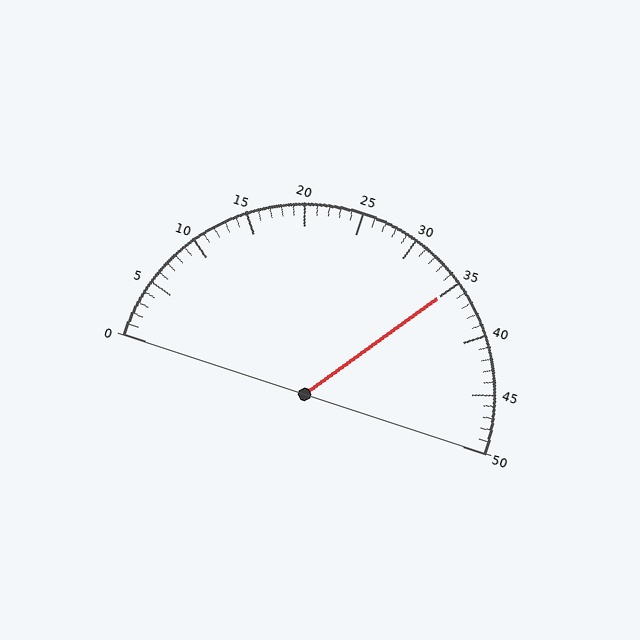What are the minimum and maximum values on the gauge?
The gauge ranges from 0 to 50.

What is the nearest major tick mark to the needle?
The nearest major tick mark is 35.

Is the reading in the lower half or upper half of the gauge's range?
The reading is in the upper half of the range (0 to 50).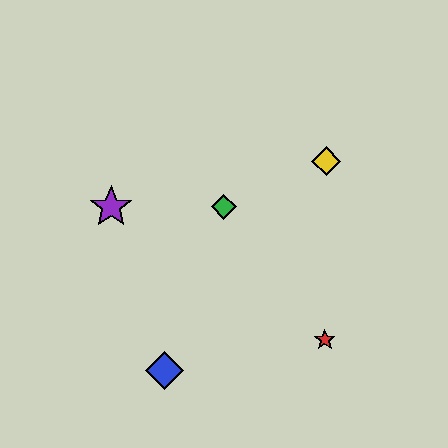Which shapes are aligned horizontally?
The green diamond, the purple star are aligned horizontally.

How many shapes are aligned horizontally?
2 shapes (the green diamond, the purple star) are aligned horizontally.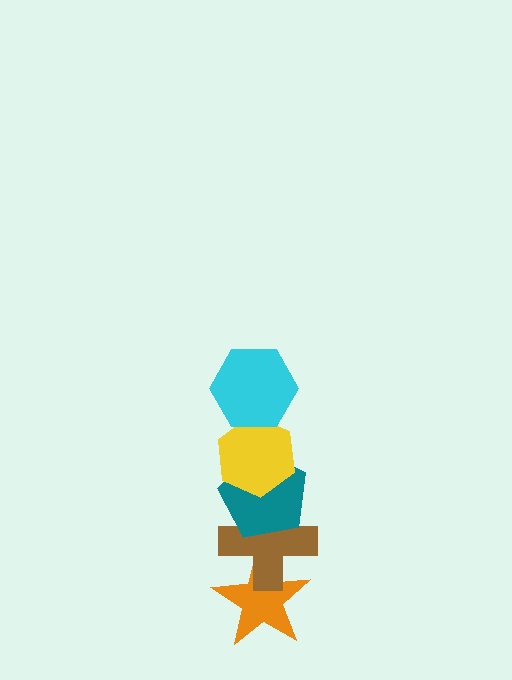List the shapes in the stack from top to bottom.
From top to bottom: the cyan hexagon, the yellow hexagon, the teal pentagon, the brown cross, the orange star.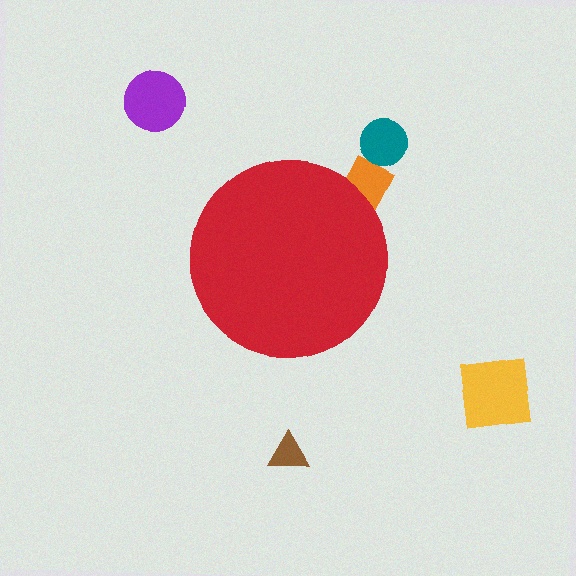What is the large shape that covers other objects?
A red circle.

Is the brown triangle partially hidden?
No, the brown triangle is fully visible.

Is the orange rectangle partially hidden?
Yes, the orange rectangle is partially hidden behind the red circle.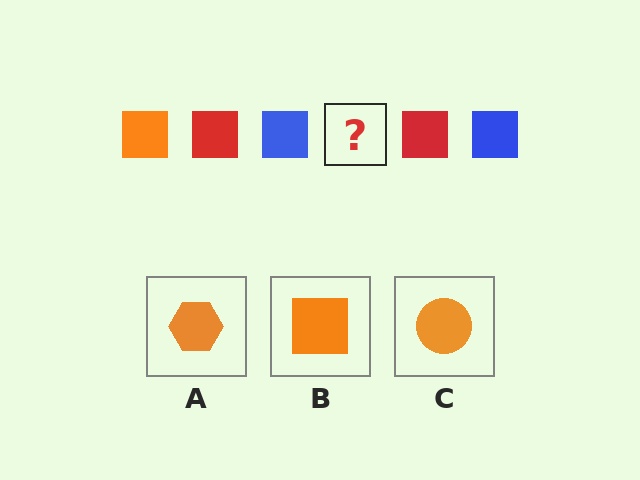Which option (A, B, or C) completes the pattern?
B.